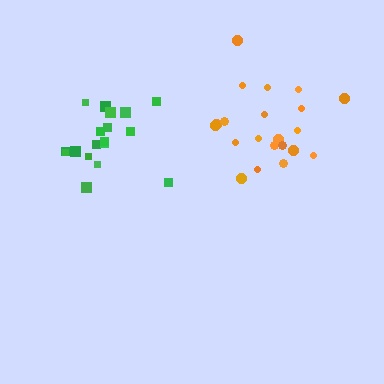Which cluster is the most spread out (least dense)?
Orange.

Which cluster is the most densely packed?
Green.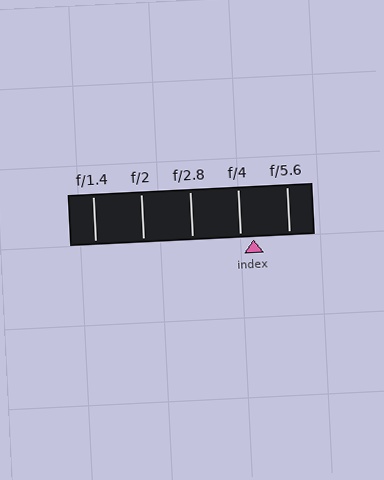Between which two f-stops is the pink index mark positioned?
The index mark is between f/4 and f/5.6.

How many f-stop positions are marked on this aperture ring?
There are 5 f-stop positions marked.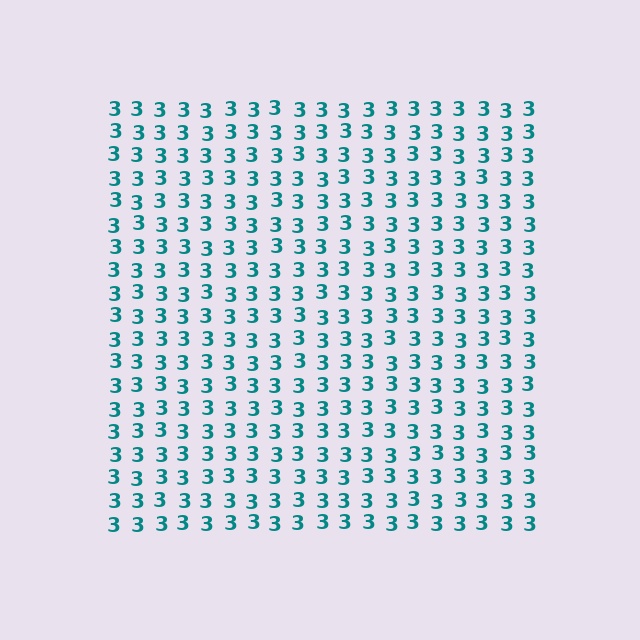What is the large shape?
The large shape is a square.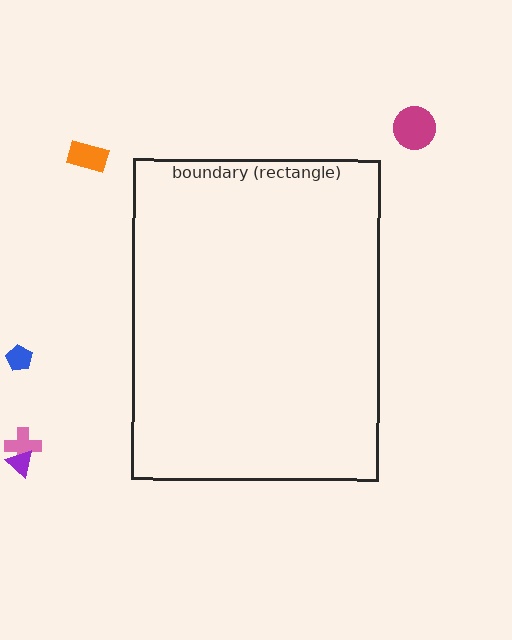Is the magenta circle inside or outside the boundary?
Outside.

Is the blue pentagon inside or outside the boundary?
Outside.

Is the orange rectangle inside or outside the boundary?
Outside.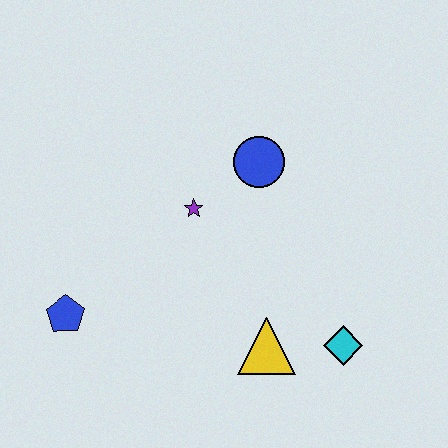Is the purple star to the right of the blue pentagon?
Yes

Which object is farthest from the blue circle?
The blue pentagon is farthest from the blue circle.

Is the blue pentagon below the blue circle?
Yes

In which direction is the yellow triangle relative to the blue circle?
The yellow triangle is below the blue circle.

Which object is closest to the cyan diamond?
The yellow triangle is closest to the cyan diamond.